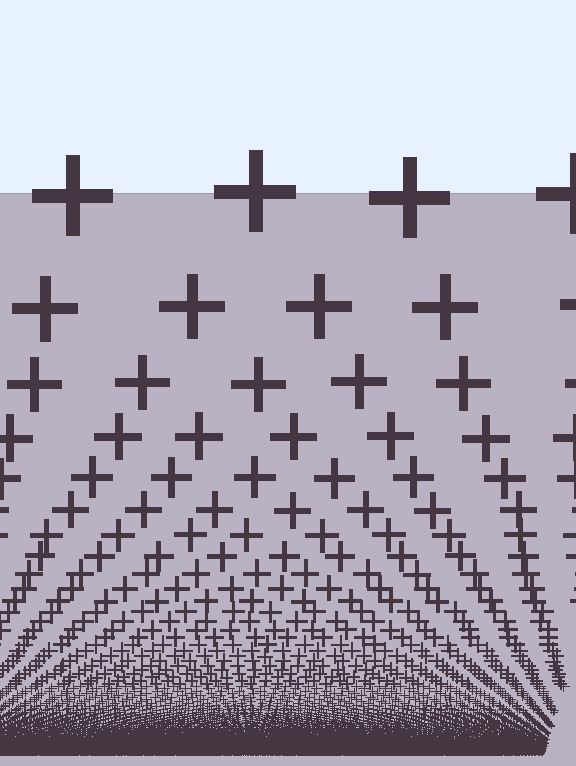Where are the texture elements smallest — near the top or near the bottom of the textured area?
Near the bottom.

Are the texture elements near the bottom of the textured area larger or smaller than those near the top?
Smaller. The gradient is inverted — elements near the bottom are smaller and denser.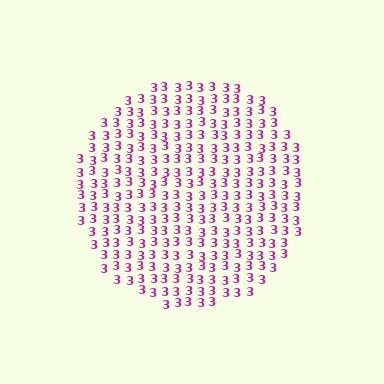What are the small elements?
The small elements are digit 3's.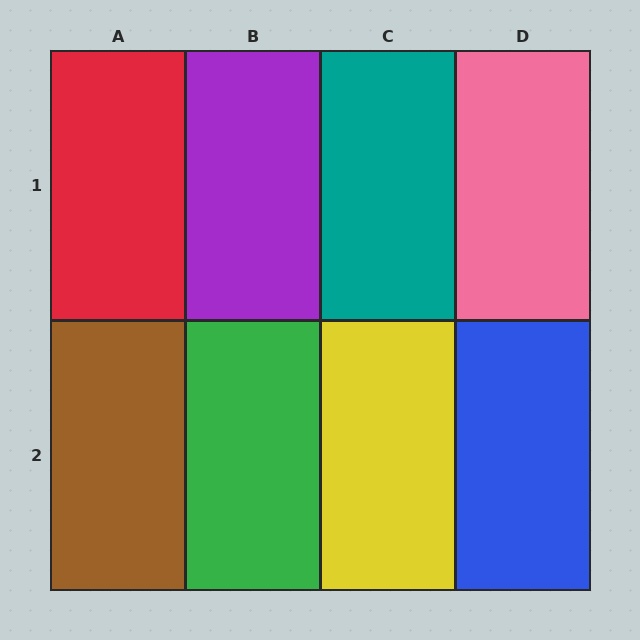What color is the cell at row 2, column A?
Brown.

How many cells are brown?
1 cell is brown.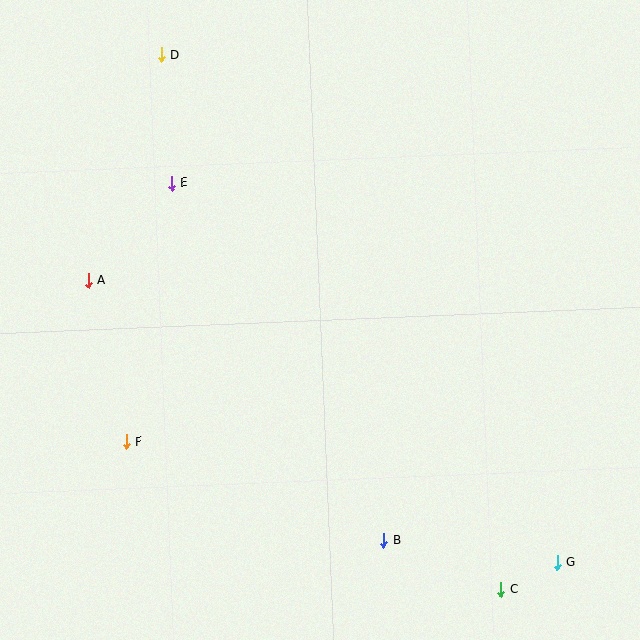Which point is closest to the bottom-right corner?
Point G is closest to the bottom-right corner.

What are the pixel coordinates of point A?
Point A is at (88, 281).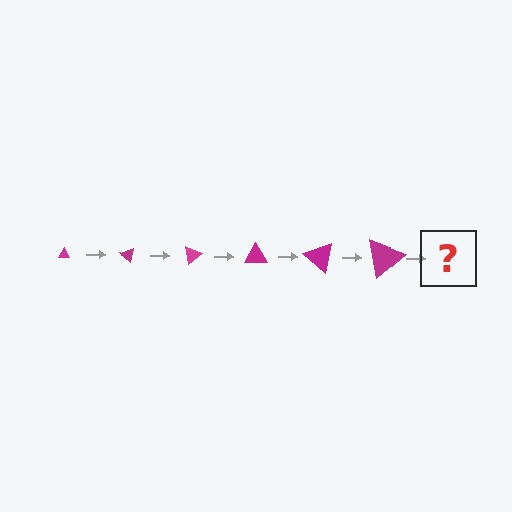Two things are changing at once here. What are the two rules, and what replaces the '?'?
The two rules are that the triangle grows larger each step and it rotates 40 degrees each step. The '?' should be a triangle, larger than the previous one and rotated 240 degrees from the start.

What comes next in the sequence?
The next element should be a triangle, larger than the previous one and rotated 240 degrees from the start.